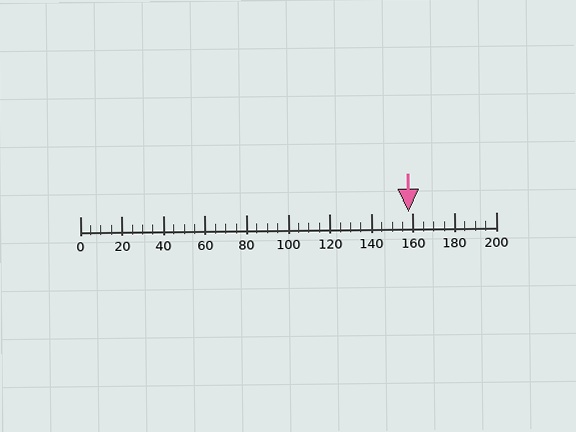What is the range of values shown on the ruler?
The ruler shows values from 0 to 200.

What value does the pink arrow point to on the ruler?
The pink arrow points to approximately 158.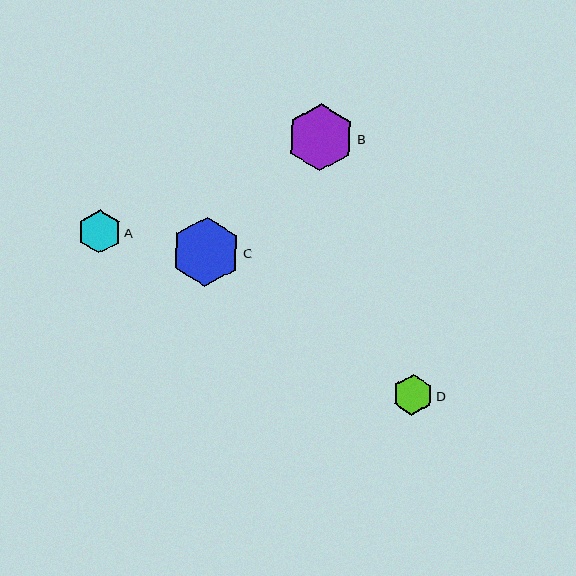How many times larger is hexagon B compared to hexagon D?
Hexagon B is approximately 1.7 times the size of hexagon D.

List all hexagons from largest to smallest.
From largest to smallest: C, B, A, D.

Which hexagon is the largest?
Hexagon C is the largest with a size of approximately 69 pixels.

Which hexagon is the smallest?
Hexagon D is the smallest with a size of approximately 41 pixels.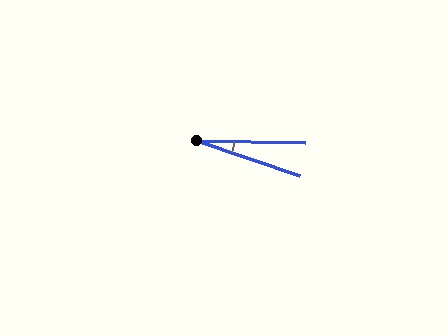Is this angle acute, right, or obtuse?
It is acute.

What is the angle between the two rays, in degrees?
Approximately 18 degrees.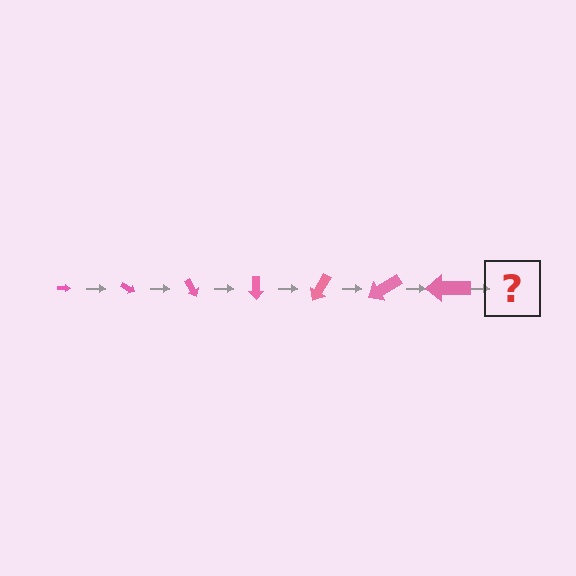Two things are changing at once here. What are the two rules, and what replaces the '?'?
The two rules are that the arrow grows larger each step and it rotates 30 degrees each step. The '?' should be an arrow, larger than the previous one and rotated 210 degrees from the start.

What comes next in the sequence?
The next element should be an arrow, larger than the previous one and rotated 210 degrees from the start.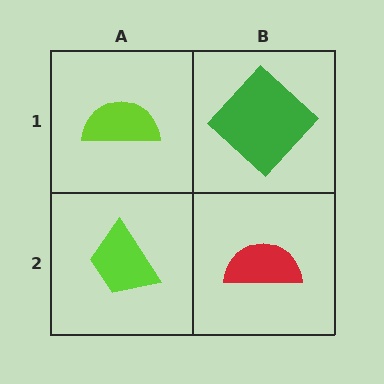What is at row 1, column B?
A green diamond.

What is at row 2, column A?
A lime trapezoid.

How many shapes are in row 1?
2 shapes.